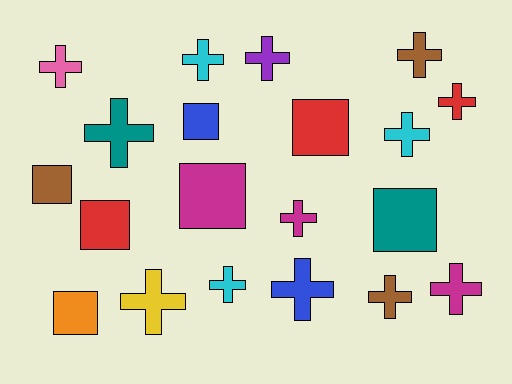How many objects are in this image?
There are 20 objects.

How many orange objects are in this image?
There is 1 orange object.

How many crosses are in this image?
There are 13 crosses.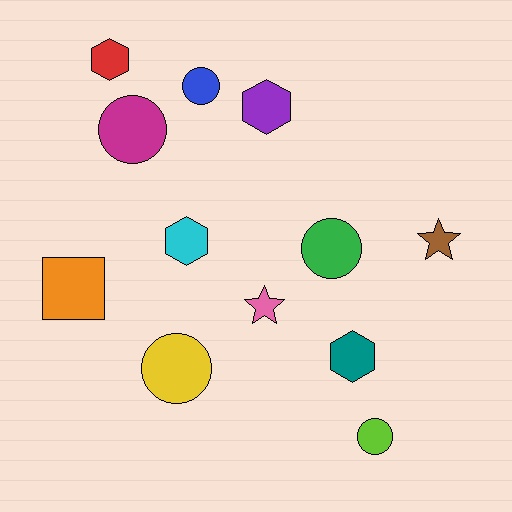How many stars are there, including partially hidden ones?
There are 2 stars.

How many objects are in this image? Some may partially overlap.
There are 12 objects.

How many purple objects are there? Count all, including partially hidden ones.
There is 1 purple object.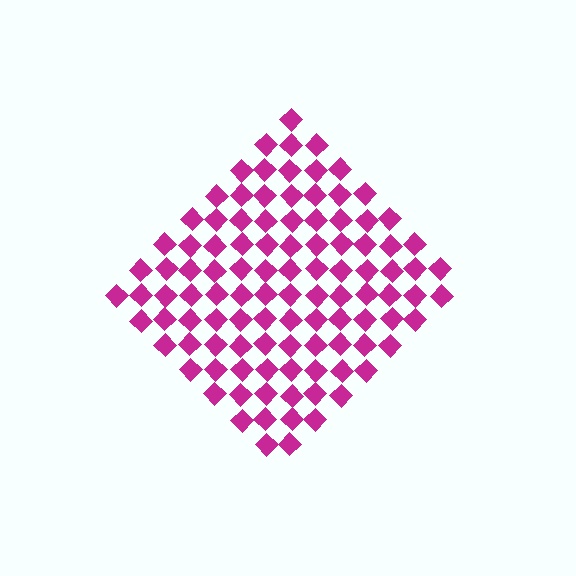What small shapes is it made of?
It is made of small diamonds.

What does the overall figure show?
The overall figure shows a diamond.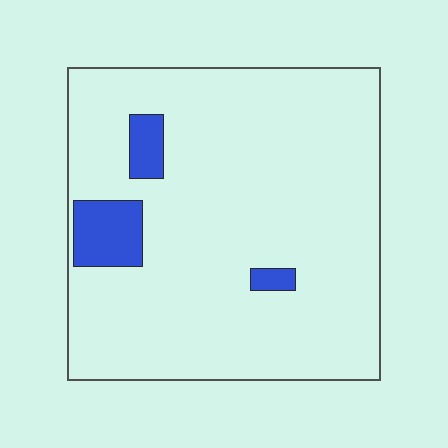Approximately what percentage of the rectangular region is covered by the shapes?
Approximately 10%.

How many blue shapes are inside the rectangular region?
3.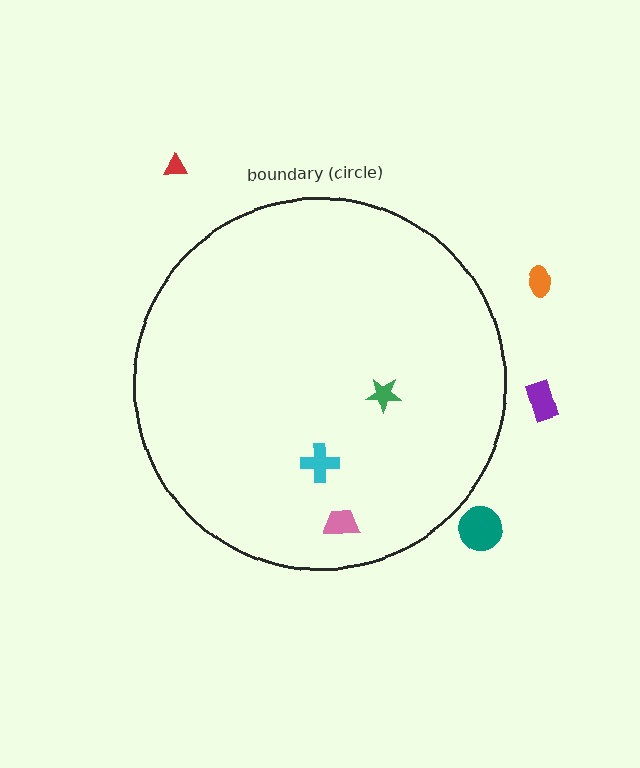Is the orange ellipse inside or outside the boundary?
Outside.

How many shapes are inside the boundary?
3 inside, 4 outside.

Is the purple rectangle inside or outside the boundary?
Outside.